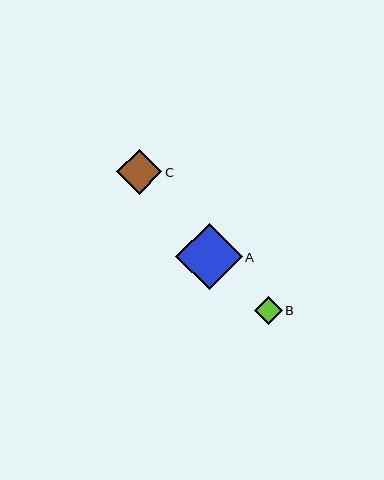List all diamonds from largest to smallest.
From largest to smallest: A, C, B.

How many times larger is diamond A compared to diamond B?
Diamond A is approximately 2.4 times the size of diamond B.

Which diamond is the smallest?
Diamond B is the smallest with a size of approximately 28 pixels.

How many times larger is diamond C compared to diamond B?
Diamond C is approximately 1.6 times the size of diamond B.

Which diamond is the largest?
Diamond A is the largest with a size of approximately 67 pixels.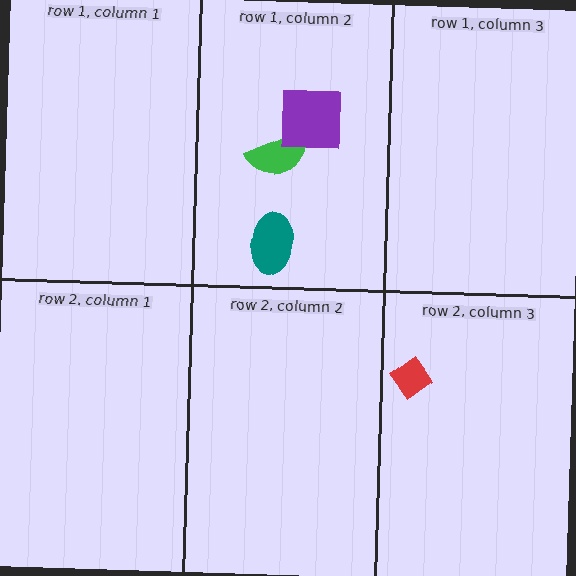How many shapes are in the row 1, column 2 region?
3.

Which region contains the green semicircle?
The row 1, column 2 region.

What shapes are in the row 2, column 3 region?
The red diamond.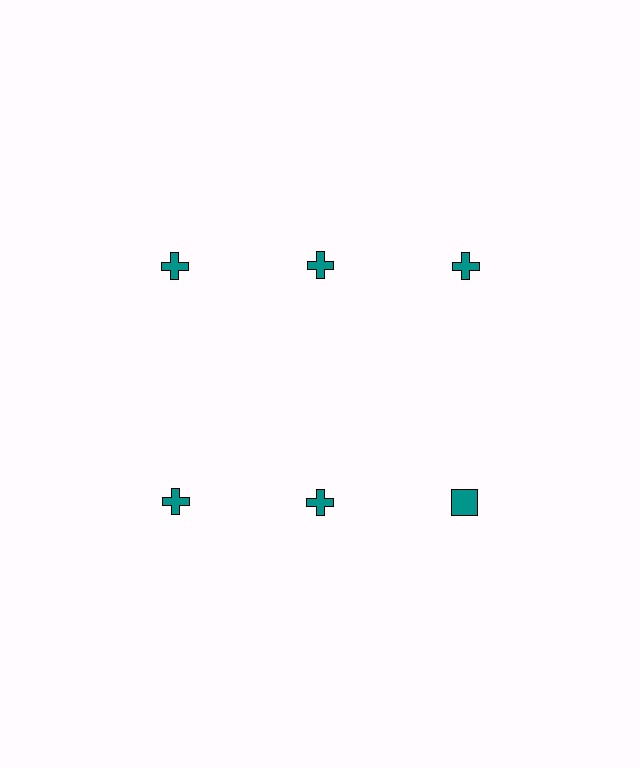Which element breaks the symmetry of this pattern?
The teal square in the second row, center column breaks the symmetry. All other shapes are teal crosses.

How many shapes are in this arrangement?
There are 6 shapes arranged in a grid pattern.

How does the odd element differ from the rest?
It has a different shape: square instead of cross.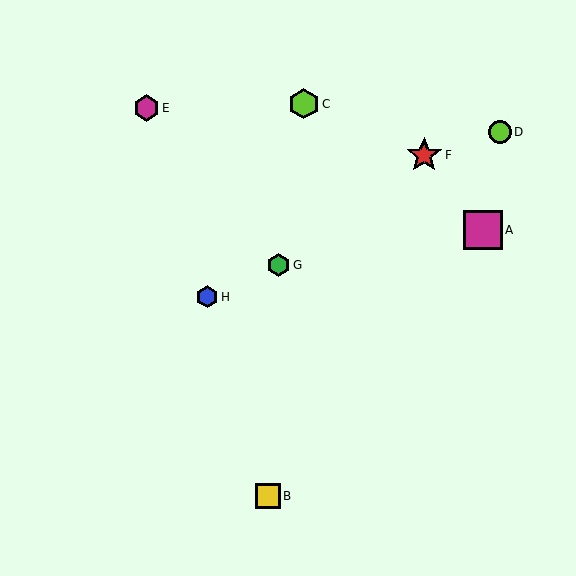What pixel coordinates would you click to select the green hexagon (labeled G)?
Click at (279, 265) to select the green hexagon G.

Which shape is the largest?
The magenta square (labeled A) is the largest.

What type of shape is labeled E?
Shape E is a magenta hexagon.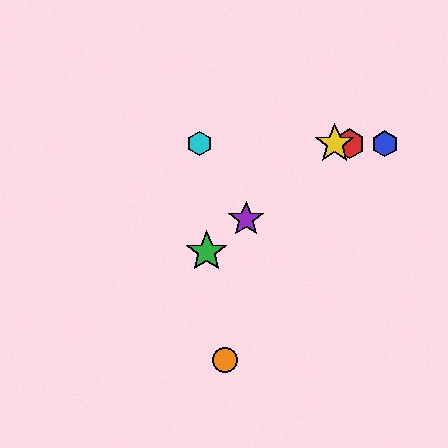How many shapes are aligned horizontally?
4 shapes (the red hexagon, the blue hexagon, the yellow star, the cyan hexagon) are aligned horizontally.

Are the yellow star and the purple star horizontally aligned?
No, the yellow star is at y≈144 and the purple star is at y≈219.